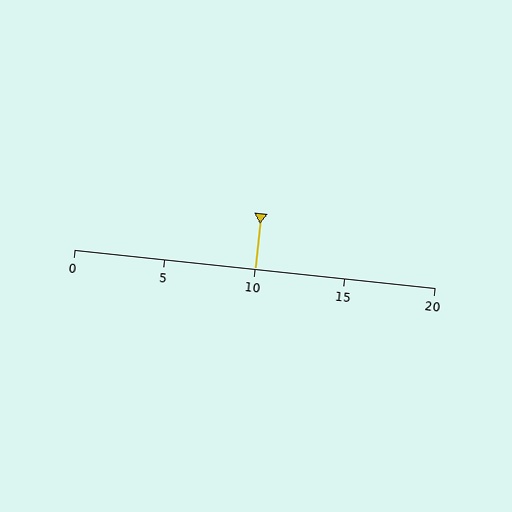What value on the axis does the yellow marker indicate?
The marker indicates approximately 10.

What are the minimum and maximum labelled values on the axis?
The axis runs from 0 to 20.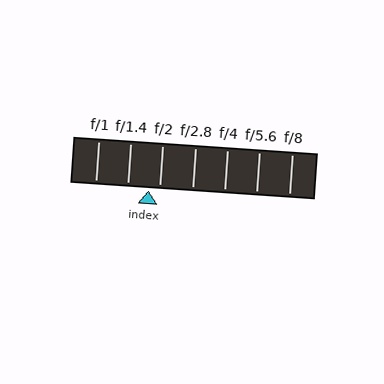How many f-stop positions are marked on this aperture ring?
There are 7 f-stop positions marked.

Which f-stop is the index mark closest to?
The index mark is closest to f/2.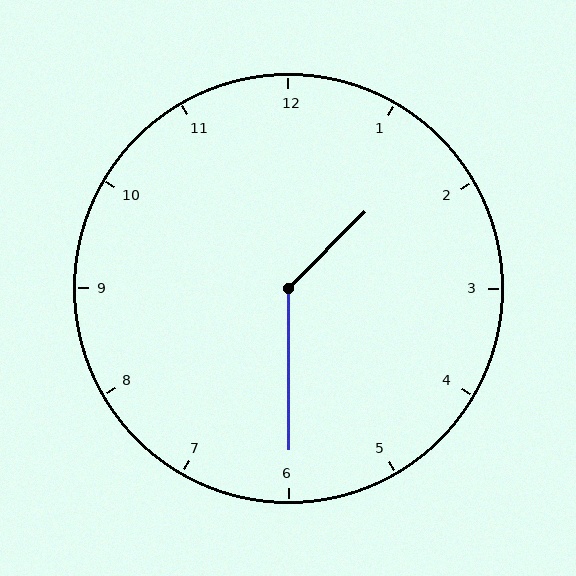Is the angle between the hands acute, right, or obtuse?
It is obtuse.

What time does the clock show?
1:30.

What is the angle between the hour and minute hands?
Approximately 135 degrees.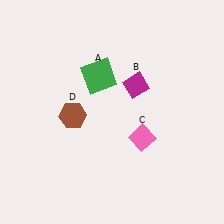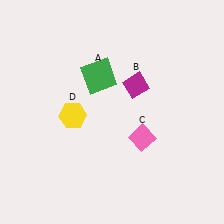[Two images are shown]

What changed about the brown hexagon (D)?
In Image 1, D is brown. In Image 2, it changed to yellow.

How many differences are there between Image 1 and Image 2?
There is 1 difference between the two images.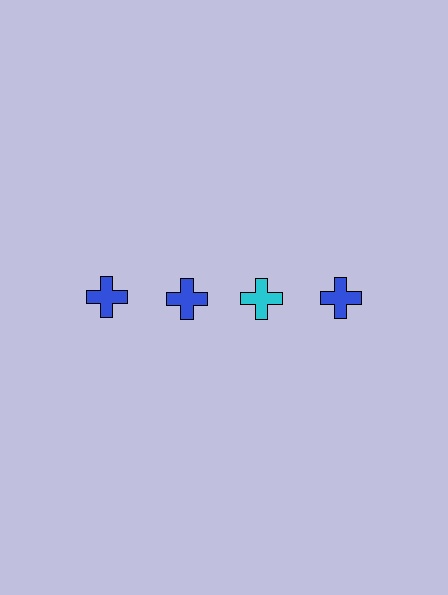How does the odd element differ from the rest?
It has a different color: cyan instead of blue.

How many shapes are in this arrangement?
There are 4 shapes arranged in a grid pattern.